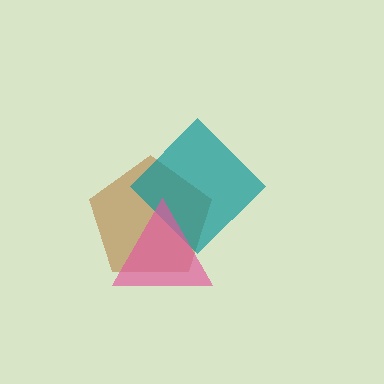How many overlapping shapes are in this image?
There are 3 overlapping shapes in the image.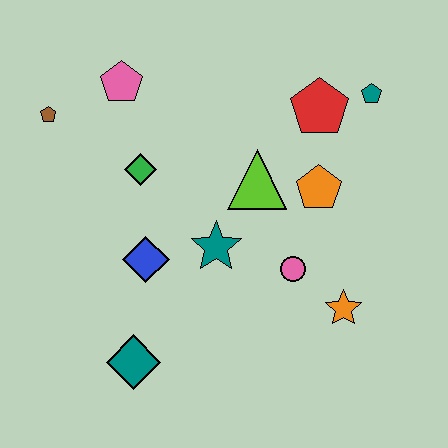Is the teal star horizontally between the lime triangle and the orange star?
No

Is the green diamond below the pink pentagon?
Yes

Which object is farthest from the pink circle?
The brown pentagon is farthest from the pink circle.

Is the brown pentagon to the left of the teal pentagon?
Yes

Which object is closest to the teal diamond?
The blue diamond is closest to the teal diamond.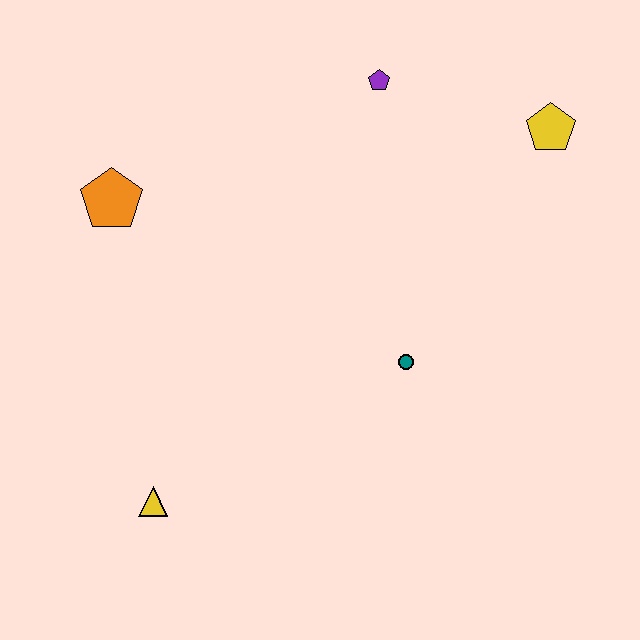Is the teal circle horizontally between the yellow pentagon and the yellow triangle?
Yes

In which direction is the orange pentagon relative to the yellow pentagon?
The orange pentagon is to the left of the yellow pentagon.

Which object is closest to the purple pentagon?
The yellow pentagon is closest to the purple pentagon.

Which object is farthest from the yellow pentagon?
The yellow triangle is farthest from the yellow pentagon.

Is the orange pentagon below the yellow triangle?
No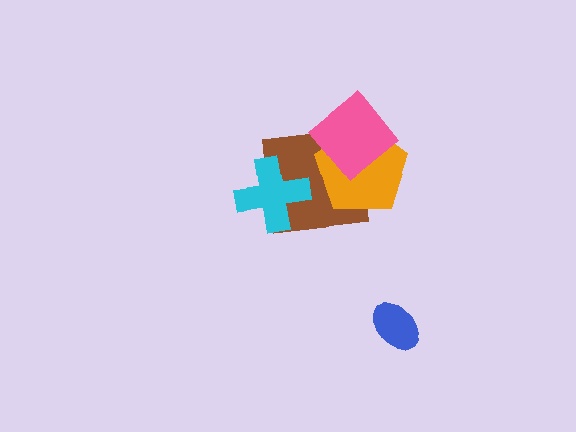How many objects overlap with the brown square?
3 objects overlap with the brown square.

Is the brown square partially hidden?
Yes, it is partially covered by another shape.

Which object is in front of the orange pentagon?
The pink diamond is in front of the orange pentagon.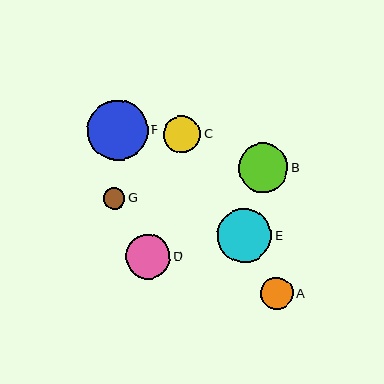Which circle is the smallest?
Circle G is the smallest with a size of approximately 22 pixels.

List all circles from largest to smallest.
From largest to smallest: F, E, B, D, C, A, G.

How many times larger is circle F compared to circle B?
Circle F is approximately 1.2 times the size of circle B.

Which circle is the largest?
Circle F is the largest with a size of approximately 61 pixels.